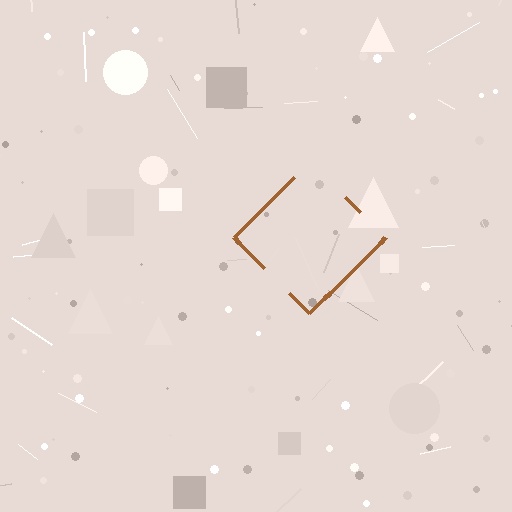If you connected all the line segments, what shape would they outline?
They would outline a diamond.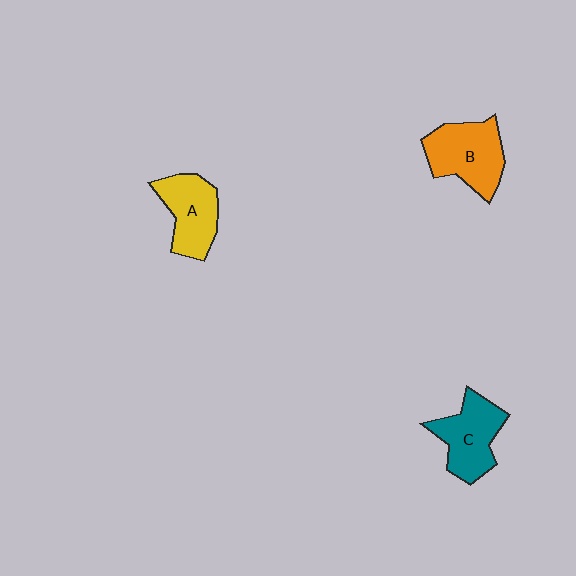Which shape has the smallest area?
Shape A (yellow).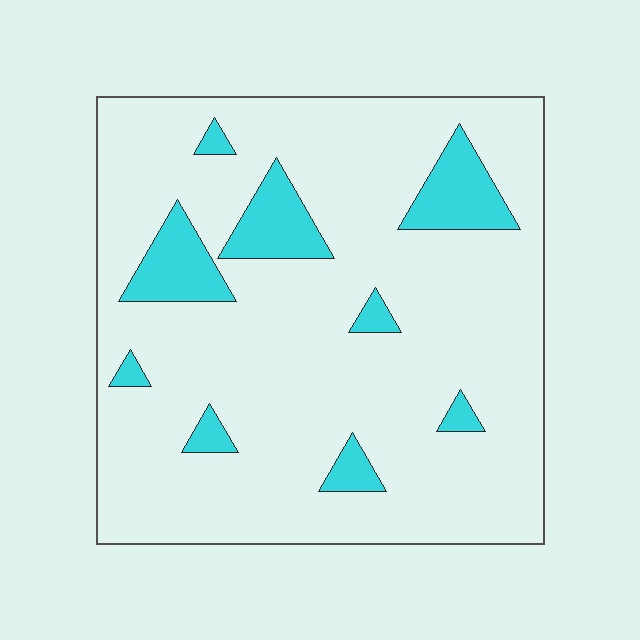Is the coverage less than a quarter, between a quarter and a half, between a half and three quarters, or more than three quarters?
Less than a quarter.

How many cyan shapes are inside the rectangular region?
9.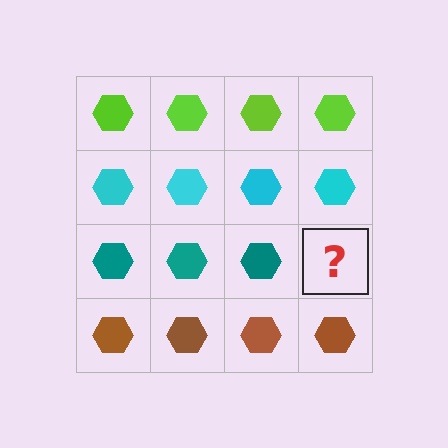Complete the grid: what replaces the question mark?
The question mark should be replaced with a teal hexagon.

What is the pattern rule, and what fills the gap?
The rule is that each row has a consistent color. The gap should be filled with a teal hexagon.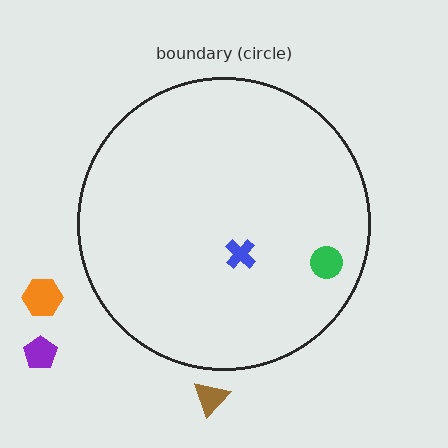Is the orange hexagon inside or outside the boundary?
Outside.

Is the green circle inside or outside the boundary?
Inside.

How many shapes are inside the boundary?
2 inside, 3 outside.